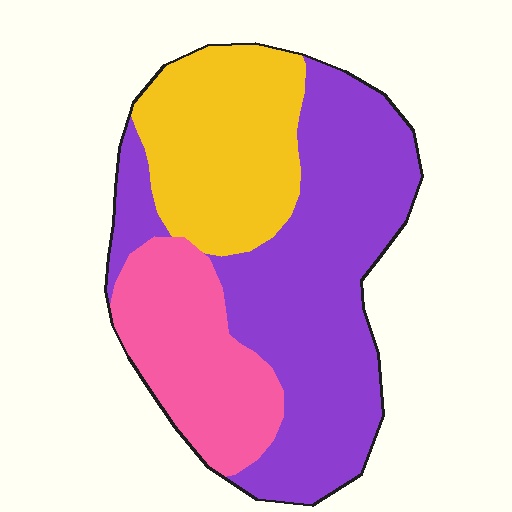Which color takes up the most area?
Purple, at roughly 50%.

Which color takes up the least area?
Pink, at roughly 25%.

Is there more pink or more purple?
Purple.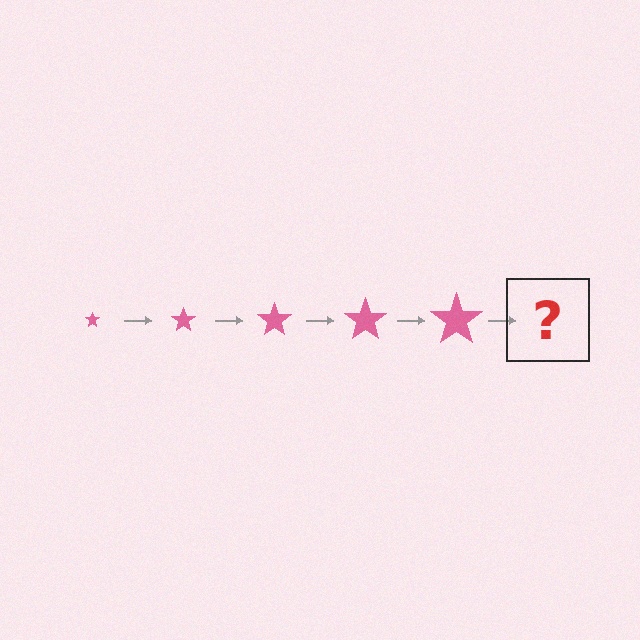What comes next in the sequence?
The next element should be a pink star, larger than the previous one.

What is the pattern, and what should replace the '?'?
The pattern is that the star gets progressively larger each step. The '?' should be a pink star, larger than the previous one.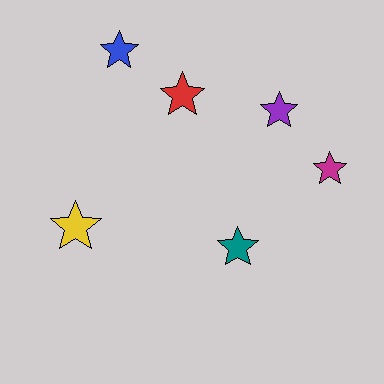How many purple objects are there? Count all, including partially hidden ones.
There is 1 purple object.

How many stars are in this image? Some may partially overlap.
There are 6 stars.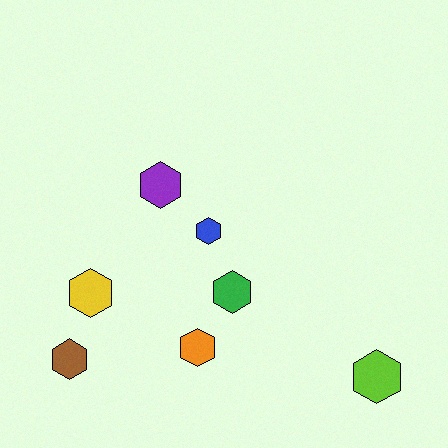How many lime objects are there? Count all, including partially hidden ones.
There is 1 lime object.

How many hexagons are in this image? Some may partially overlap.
There are 7 hexagons.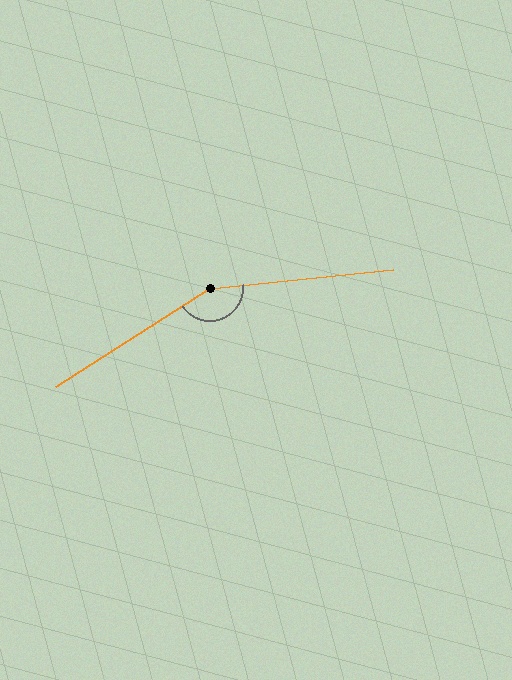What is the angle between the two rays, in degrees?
Approximately 153 degrees.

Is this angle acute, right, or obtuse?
It is obtuse.